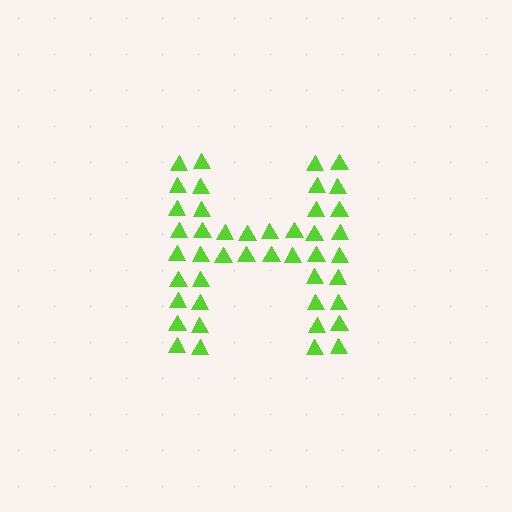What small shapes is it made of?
It is made of small triangles.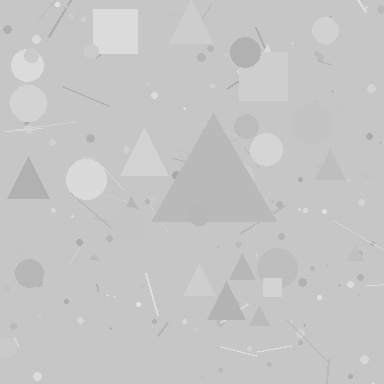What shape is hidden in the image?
A triangle is hidden in the image.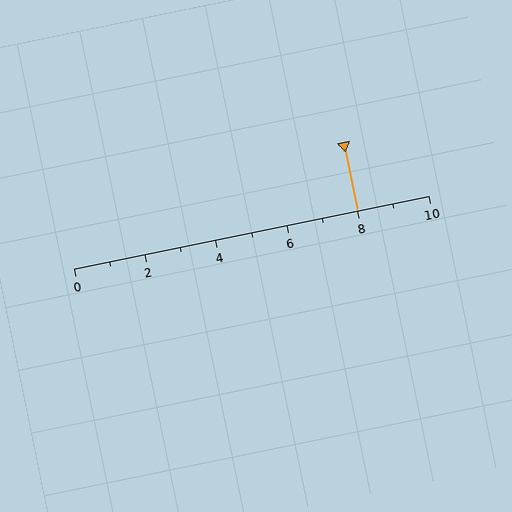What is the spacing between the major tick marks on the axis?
The major ticks are spaced 2 apart.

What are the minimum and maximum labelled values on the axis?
The axis runs from 0 to 10.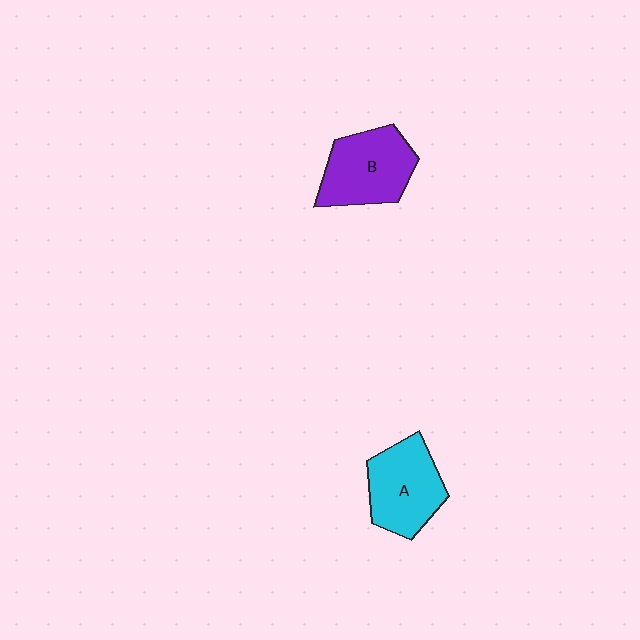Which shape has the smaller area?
Shape A (cyan).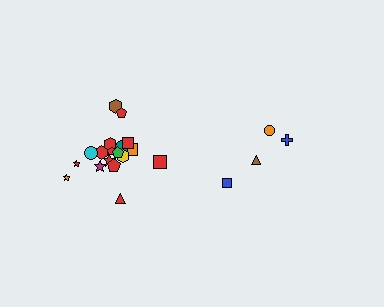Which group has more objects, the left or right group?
The left group.